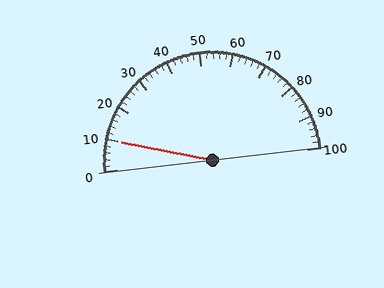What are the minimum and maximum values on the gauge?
The gauge ranges from 0 to 100.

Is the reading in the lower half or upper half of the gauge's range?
The reading is in the lower half of the range (0 to 100).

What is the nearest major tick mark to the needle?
The nearest major tick mark is 10.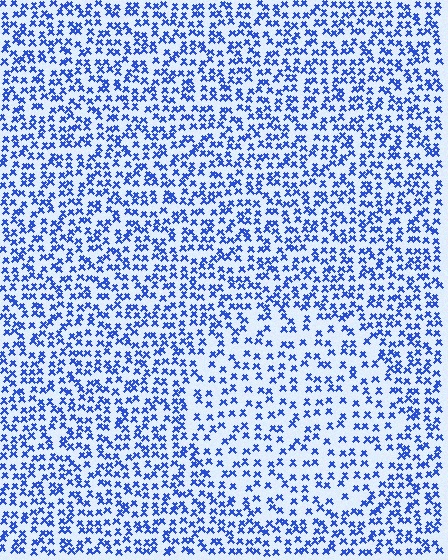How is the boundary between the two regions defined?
The boundary is defined by a change in element density (approximately 1.6x ratio). All elements are the same color, size, and shape.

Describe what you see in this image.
The image contains small blue elements arranged at two different densities. A circle-shaped region is visible where the elements are less densely packed than the surrounding area.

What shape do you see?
I see a circle.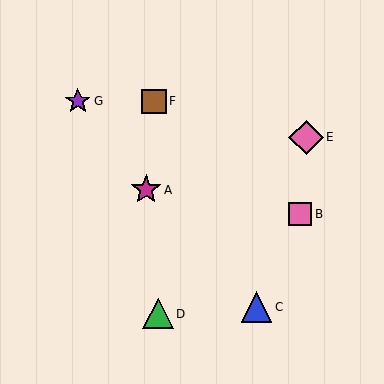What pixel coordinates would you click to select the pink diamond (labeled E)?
Click at (306, 137) to select the pink diamond E.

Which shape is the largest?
The pink diamond (labeled E) is the largest.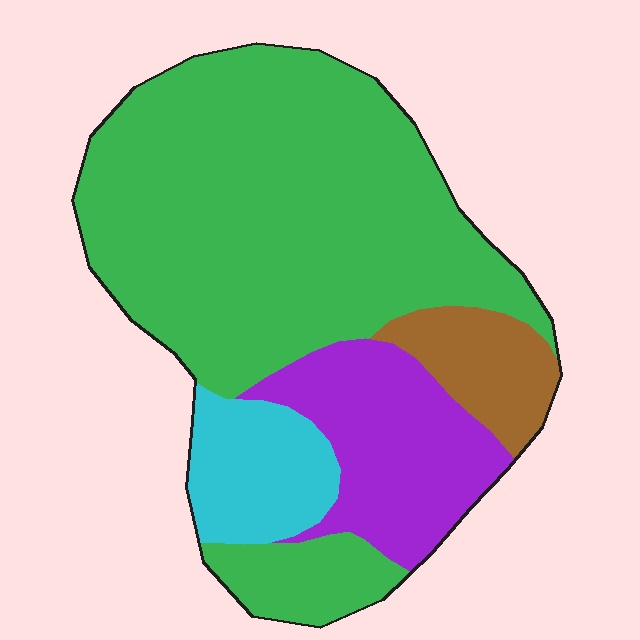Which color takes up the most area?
Green, at roughly 65%.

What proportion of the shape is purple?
Purple covers about 20% of the shape.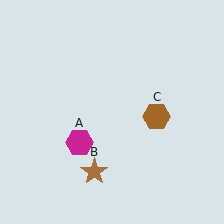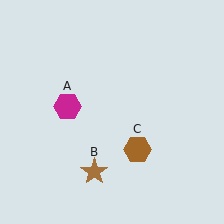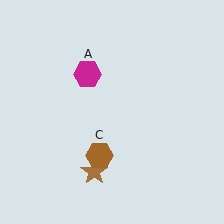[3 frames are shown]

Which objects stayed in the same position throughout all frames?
Brown star (object B) remained stationary.